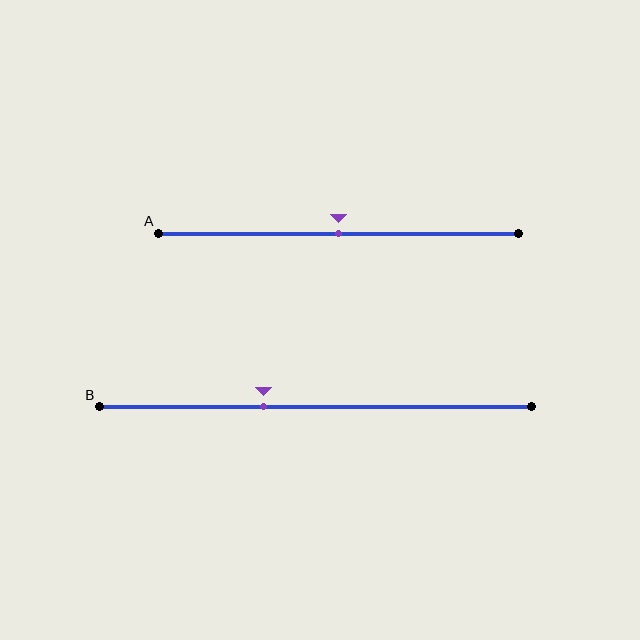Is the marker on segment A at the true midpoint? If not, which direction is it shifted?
Yes, the marker on segment A is at the true midpoint.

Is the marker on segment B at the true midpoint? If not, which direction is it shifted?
No, the marker on segment B is shifted to the left by about 12% of the segment length.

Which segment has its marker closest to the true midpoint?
Segment A has its marker closest to the true midpoint.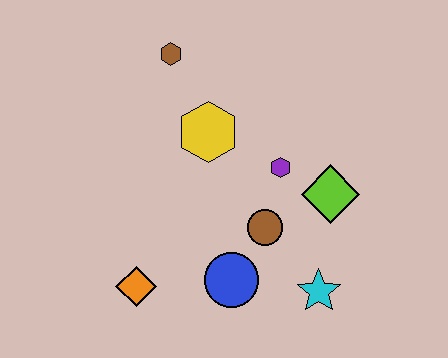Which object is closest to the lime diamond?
The purple hexagon is closest to the lime diamond.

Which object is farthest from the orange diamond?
The brown hexagon is farthest from the orange diamond.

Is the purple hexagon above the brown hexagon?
No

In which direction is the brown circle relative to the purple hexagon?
The brown circle is below the purple hexagon.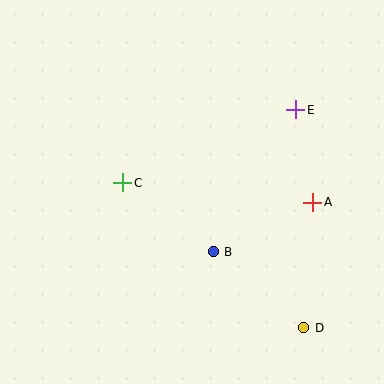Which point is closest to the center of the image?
Point B at (213, 252) is closest to the center.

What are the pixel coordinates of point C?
Point C is at (123, 183).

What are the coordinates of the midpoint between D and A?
The midpoint between D and A is at (308, 265).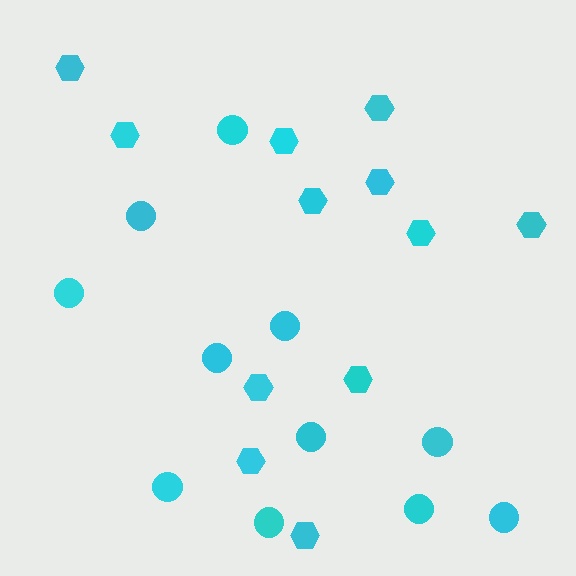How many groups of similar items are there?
There are 2 groups: one group of circles (11) and one group of hexagons (12).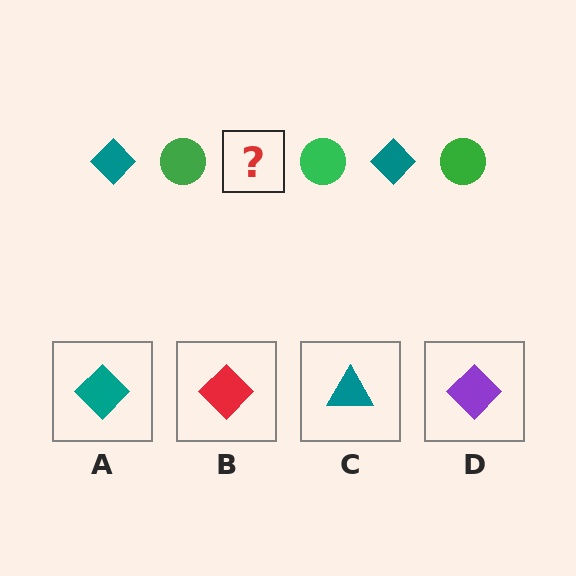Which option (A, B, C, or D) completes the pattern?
A.